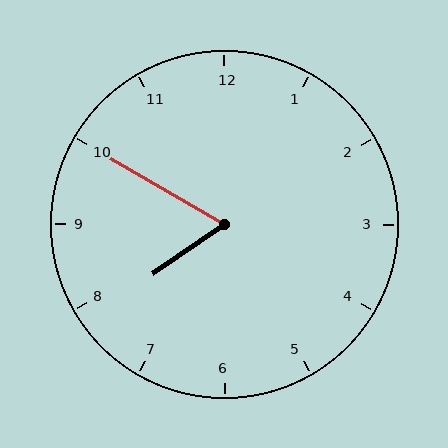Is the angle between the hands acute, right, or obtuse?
It is acute.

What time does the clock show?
7:50.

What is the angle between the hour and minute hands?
Approximately 65 degrees.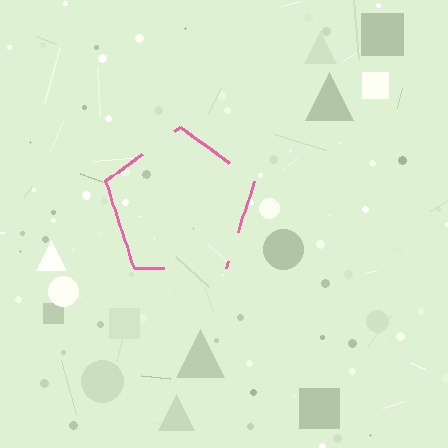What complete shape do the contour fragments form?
The contour fragments form a pentagon.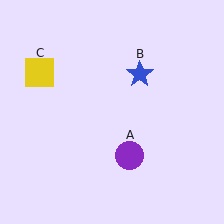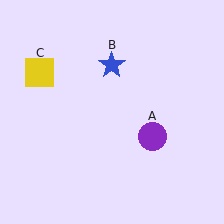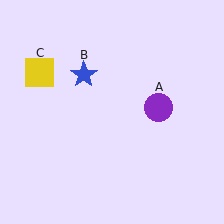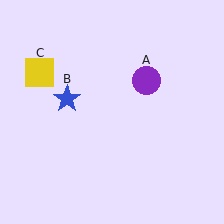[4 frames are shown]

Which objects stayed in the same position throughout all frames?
Yellow square (object C) remained stationary.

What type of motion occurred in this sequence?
The purple circle (object A), blue star (object B) rotated counterclockwise around the center of the scene.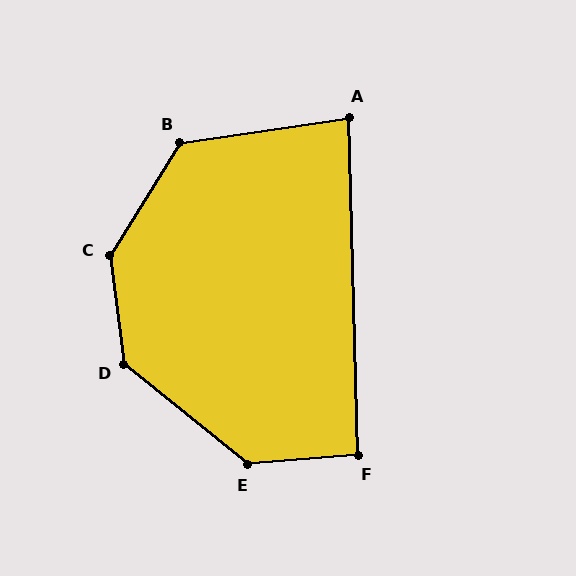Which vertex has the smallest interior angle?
A, at approximately 83 degrees.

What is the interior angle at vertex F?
Approximately 93 degrees (approximately right).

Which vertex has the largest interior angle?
C, at approximately 141 degrees.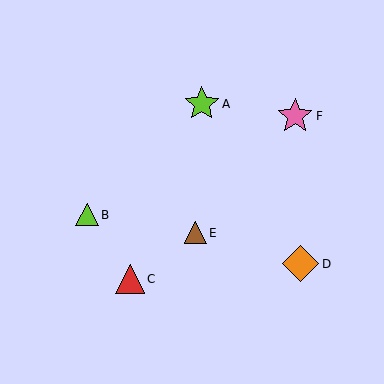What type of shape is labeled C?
Shape C is a red triangle.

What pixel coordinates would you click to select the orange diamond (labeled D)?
Click at (301, 264) to select the orange diamond D.